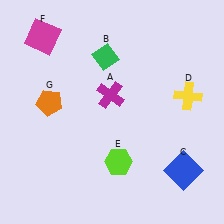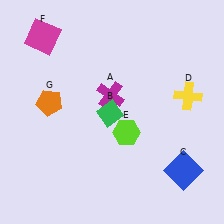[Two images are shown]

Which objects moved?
The objects that moved are: the green diamond (B), the lime hexagon (E).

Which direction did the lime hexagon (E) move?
The lime hexagon (E) moved up.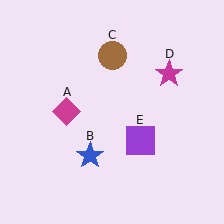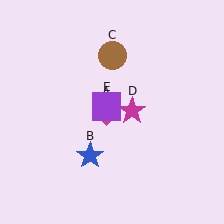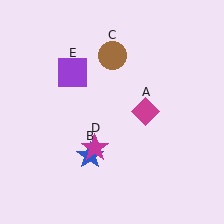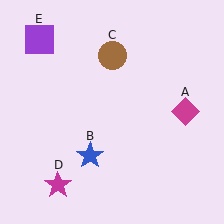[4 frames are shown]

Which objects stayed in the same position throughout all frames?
Blue star (object B) and brown circle (object C) remained stationary.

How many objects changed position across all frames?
3 objects changed position: magenta diamond (object A), magenta star (object D), purple square (object E).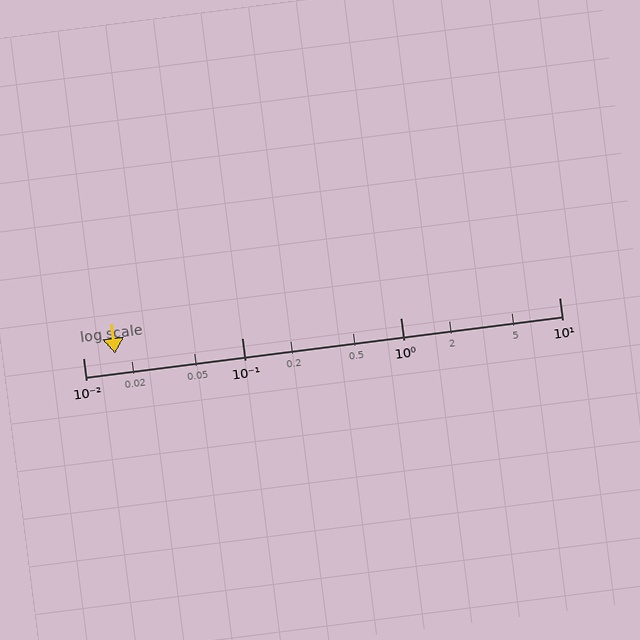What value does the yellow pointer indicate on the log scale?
The pointer indicates approximately 0.016.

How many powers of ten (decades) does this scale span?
The scale spans 3 decades, from 0.01 to 10.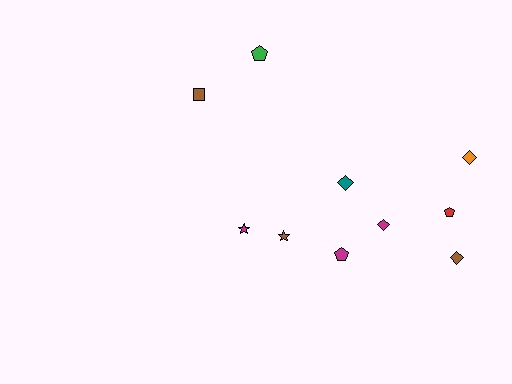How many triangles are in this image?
There are no triangles.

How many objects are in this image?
There are 10 objects.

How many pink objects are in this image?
There are no pink objects.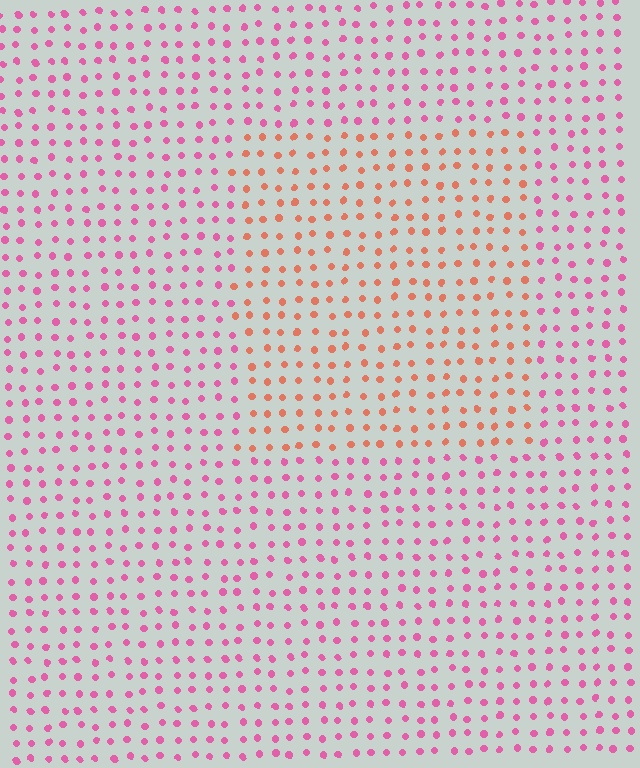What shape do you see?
I see a rectangle.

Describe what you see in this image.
The image is filled with small pink elements in a uniform arrangement. A rectangle-shaped region is visible where the elements are tinted to a slightly different hue, forming a subtle color boundary.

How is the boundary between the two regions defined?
The boundary is defined purely by a slight shift in hue (about 45 degrees). Spacing, size, and orientation are identical on both sides.